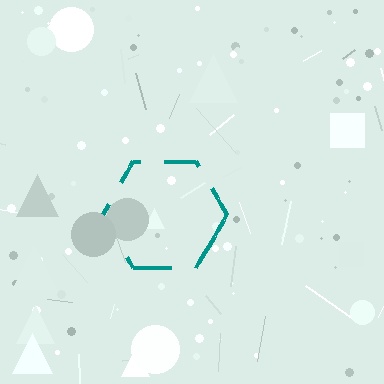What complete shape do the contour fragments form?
The contour fragments form a hexagon.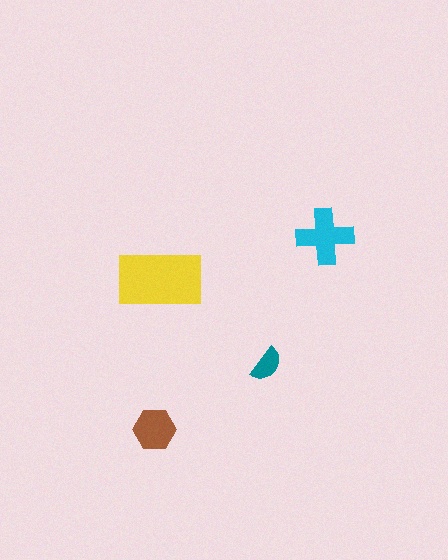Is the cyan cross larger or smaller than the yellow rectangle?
Smaller.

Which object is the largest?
The yellow rectangle.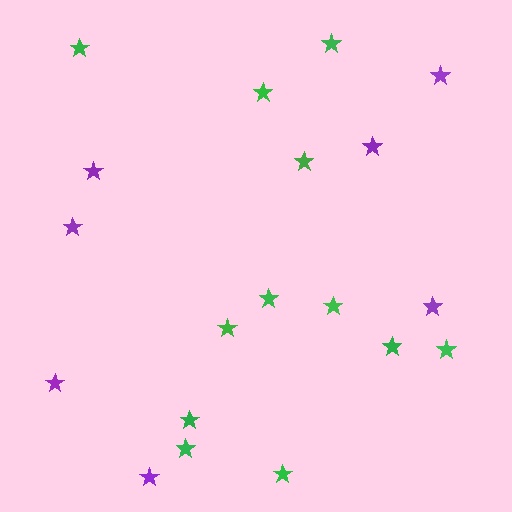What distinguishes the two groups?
There are 2 groups: one group of green stars (12) and one group of purple stars (7).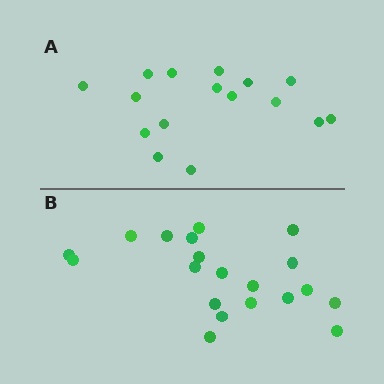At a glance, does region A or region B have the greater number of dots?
Region B (the bottom region) has more dots.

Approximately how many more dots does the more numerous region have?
Region B has about 4 more dots than region A.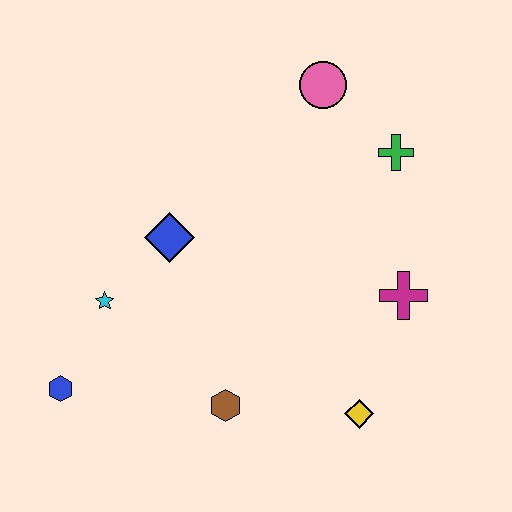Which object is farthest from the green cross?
The blue hexagon is farthest from the green cross.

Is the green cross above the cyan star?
Yes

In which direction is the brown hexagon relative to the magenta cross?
The brown hexagon is to the left of the magenta cross.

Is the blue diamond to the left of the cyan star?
No